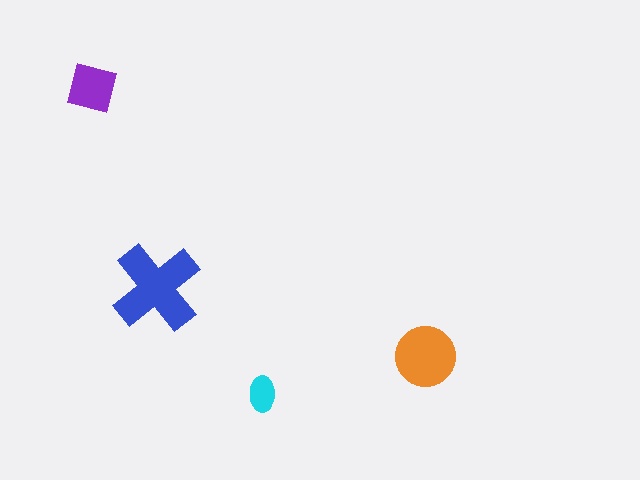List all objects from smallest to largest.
The cyan ellipse, the purple square, the orange circle, the blue cross.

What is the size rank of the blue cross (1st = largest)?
1st.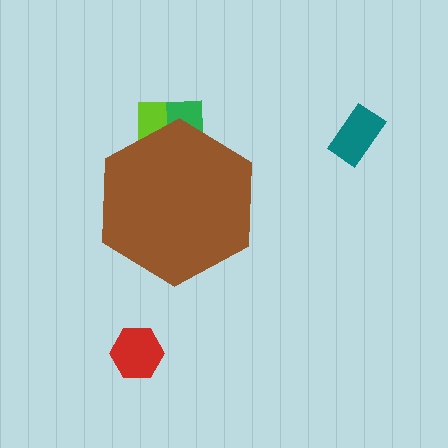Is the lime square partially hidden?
Yes, the lime square is partially hidden behind the brown hexagon.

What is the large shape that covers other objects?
A brown hexagon.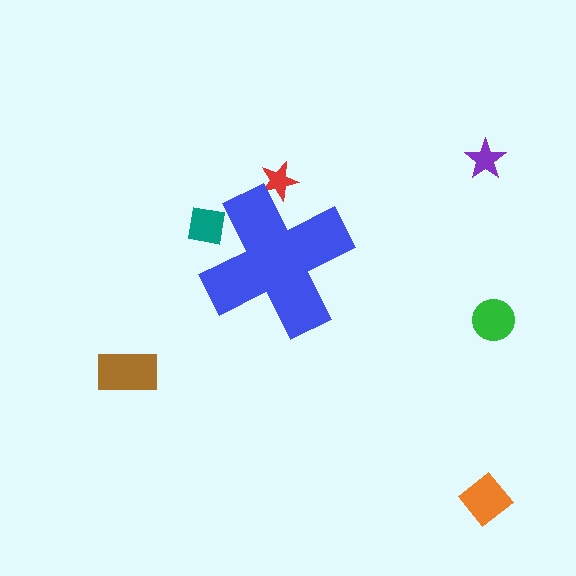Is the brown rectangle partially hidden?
No, the brown rectangle is fully visible.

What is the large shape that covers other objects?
A blue cross.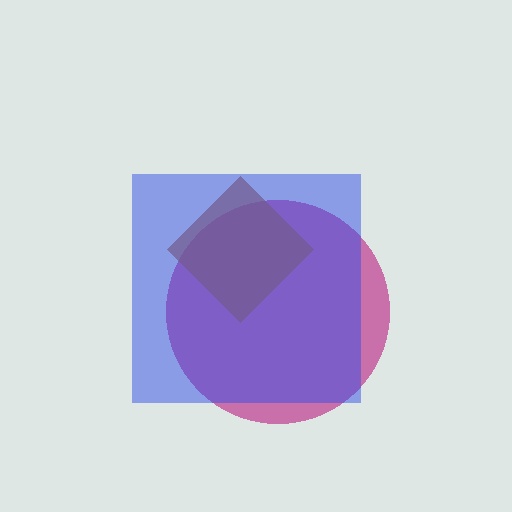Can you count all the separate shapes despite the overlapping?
Yes, there are 3 separate shapes.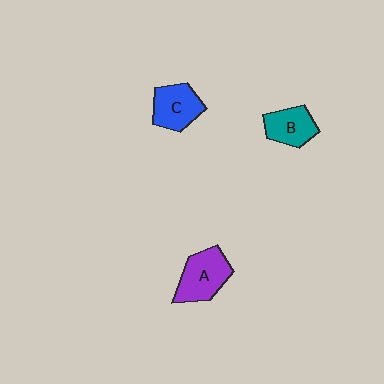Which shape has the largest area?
Shape A (purple).